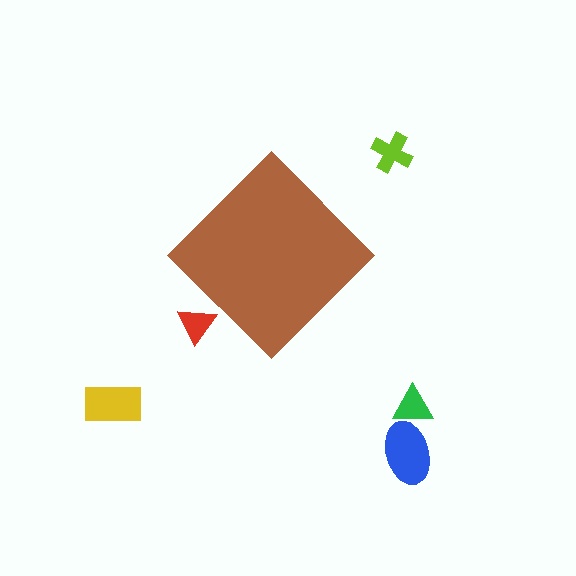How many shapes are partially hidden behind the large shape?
1 shape is partially hidden.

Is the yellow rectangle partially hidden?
No, the yellow rectangle is fully visible.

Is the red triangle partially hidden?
Yes, the red triangle is partially hidden behind the brown diamond.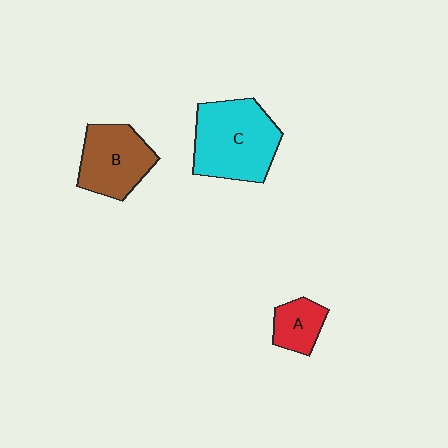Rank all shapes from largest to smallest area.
From largest to smallest: C (cyan), B (brown), A (red).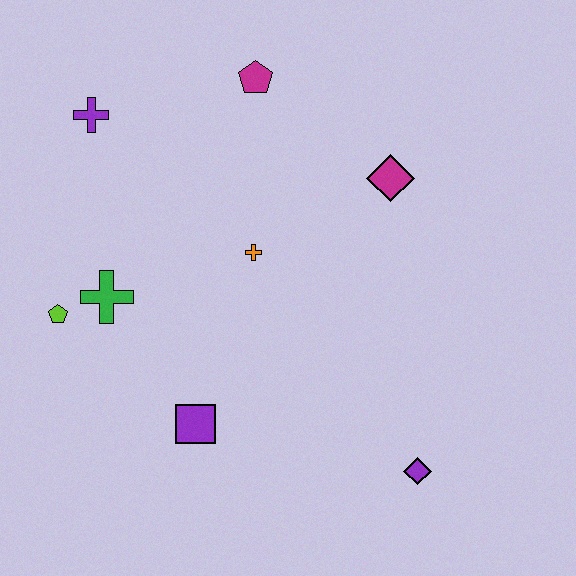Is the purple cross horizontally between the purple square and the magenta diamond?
No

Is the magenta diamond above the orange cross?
Yes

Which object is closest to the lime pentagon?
The green cross is closest to the lime pentagon.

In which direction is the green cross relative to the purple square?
The green cross is above the purple square.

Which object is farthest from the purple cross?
The purple diamond is farthest from the purple cross.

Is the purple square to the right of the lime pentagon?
Yes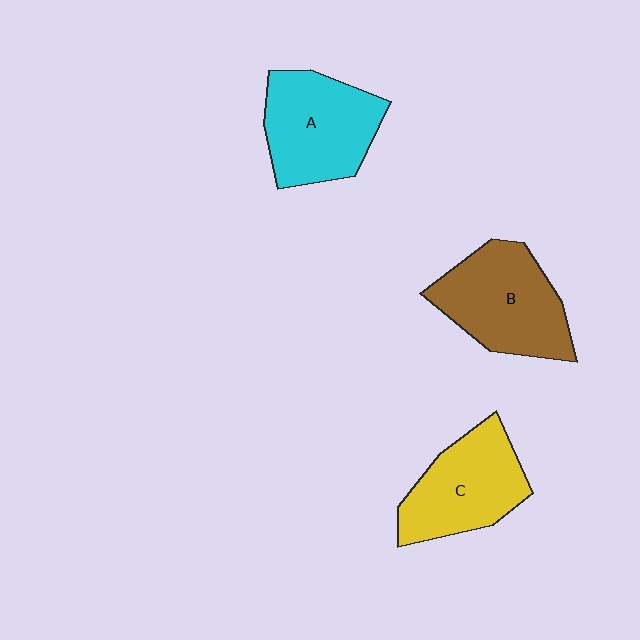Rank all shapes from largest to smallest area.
From largest to smallest: B (brown), A (cyan), C (yellow).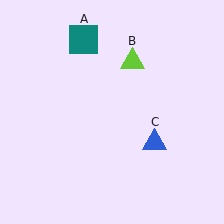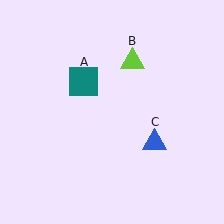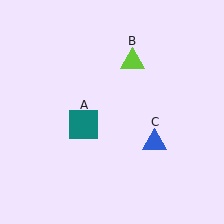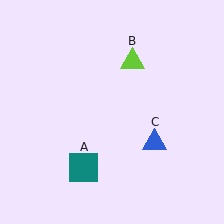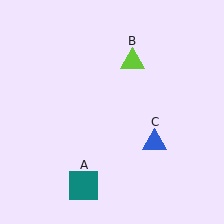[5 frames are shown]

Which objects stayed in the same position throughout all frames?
Lime triangle (object B) and blue triangle (object C) remained stationary.